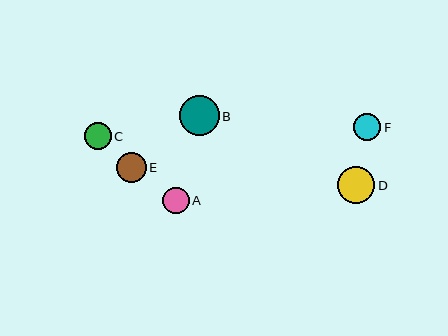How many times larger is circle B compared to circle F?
Circle B is approximately 1.4 times the size of circle F.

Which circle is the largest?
Circle B is the largest with a size of approximately 40 pixels.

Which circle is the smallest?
Circle A is the smallest with a size of approximately 26 pixels.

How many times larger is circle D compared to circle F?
Circle D is approximately 1.3 times the size of circle F.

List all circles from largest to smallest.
From largest to smallest: B, D, E, F, C, A.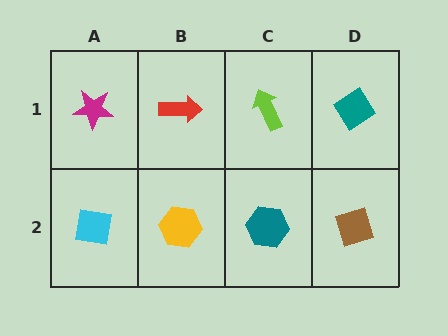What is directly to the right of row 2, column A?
A yellow hexagon.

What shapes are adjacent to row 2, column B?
A red arrow (row 1, column B), a cyan square (row 2, column A), a teal hexagon (row 2, column C).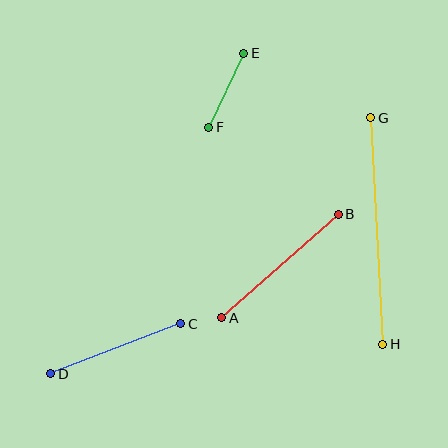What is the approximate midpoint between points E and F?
The midpoint is at approximately (226, 90) pixels.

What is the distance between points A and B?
The distance is approximately 156 pixels.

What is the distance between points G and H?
The distance is approximately 227 pixels.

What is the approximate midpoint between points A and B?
The midpoint is at approximately (280, 266) pixels.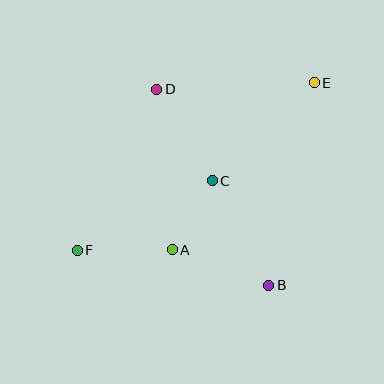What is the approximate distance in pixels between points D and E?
The distance between D and E is approximately 158 pixels.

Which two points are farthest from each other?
Points E and F are farthest from each other.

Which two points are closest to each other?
Points A and C are closest to each other.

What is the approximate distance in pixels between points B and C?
The distance between B and C is approximately 118 pixels.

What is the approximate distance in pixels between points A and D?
The distance between A and D is approximately 161 pixels.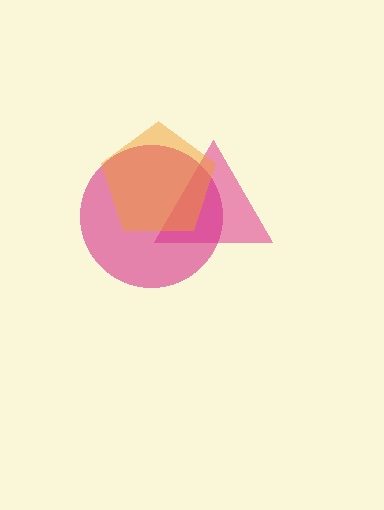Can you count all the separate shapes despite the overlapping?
Yes, there are 3 separate shapes.